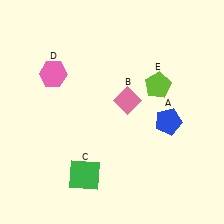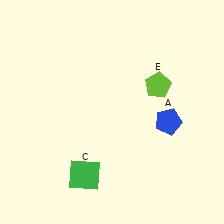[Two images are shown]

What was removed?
The pink hexagon (D), the pink diamond (B) were removed in Image 2.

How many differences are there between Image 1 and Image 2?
There are 2 differences between the two images.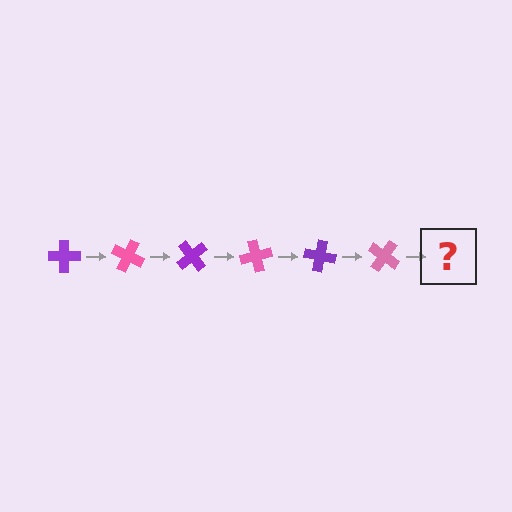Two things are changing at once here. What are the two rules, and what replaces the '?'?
The two rules are that it rotates 25 degrees each step and the color cycles through purple and pink. The '?' should be a purple cross, rotated 150 degrees from the start.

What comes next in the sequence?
The next element should be a purple cross, rotated 150 degrees from the start.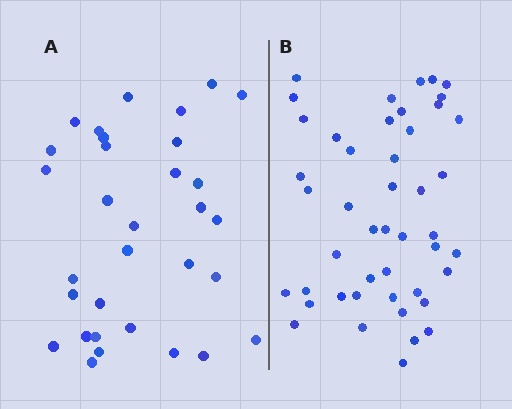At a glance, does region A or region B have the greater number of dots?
Region B (the right region) has more dots.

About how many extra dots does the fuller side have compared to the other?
Region B has approximately 15 more dots than region A.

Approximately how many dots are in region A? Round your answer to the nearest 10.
About 30 dots. (The exact count is 32, which rounds to 30.)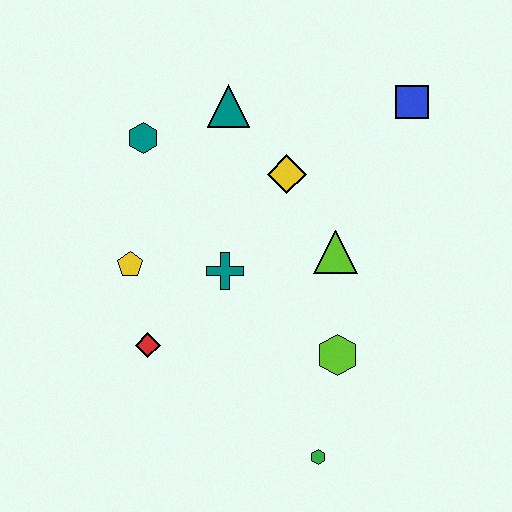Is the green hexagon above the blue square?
No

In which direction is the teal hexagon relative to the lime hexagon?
The teal hexagon is above the lime hexagon.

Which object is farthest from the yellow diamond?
The green hexagon is farthest from the yellow diamond.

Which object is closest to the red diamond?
The yellow pentagon is closest to the red diamond.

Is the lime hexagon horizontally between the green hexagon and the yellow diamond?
No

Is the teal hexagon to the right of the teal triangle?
No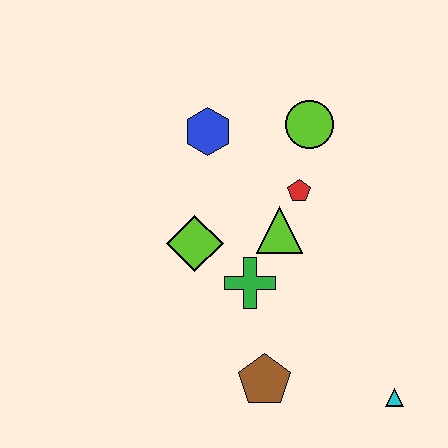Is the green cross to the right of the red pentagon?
No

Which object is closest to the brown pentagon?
The green cross is closest to the brown pentagon.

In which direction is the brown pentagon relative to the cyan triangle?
The brown pentagon is to the left of the cyan triangle.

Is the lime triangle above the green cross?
Yes